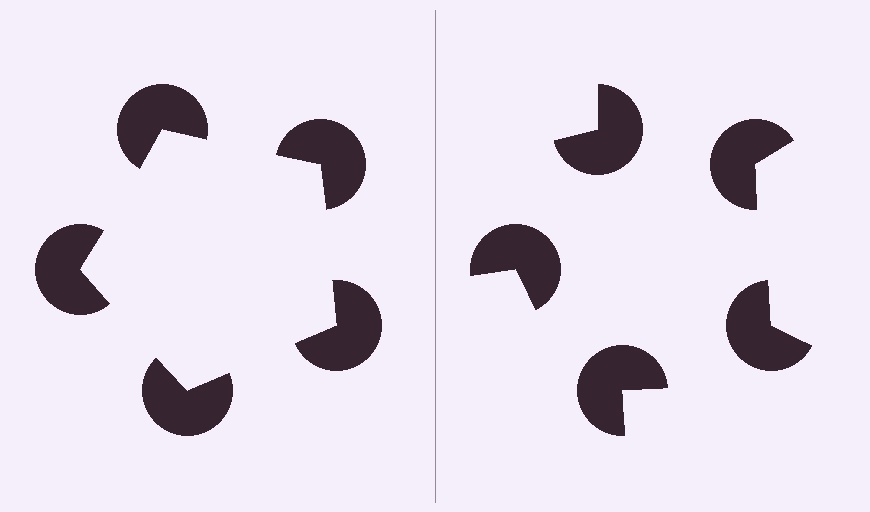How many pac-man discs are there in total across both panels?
10 — 5 on each side.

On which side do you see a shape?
An illusory pentagon appears on the left side. On the right side the wedge cuts are rotated, so no coherent shape forms.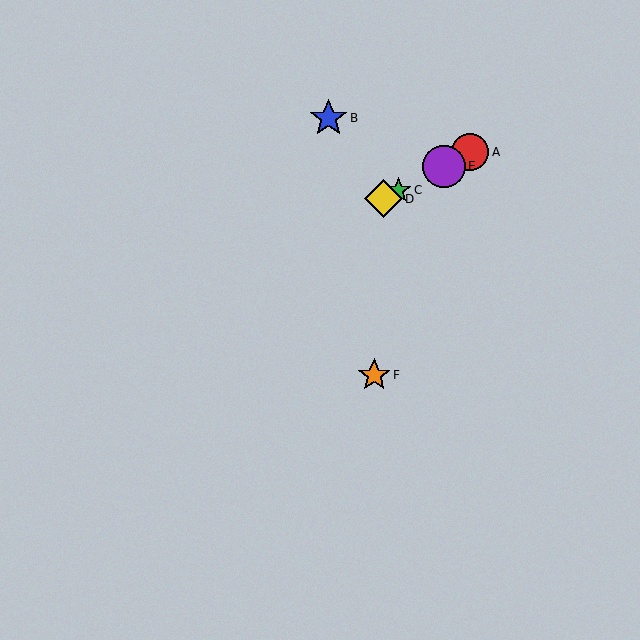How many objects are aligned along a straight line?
4 objects (A, C, D, E) are aligned along a straight line.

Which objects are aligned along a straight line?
Objects A, C, D, E are aligned along a straight line.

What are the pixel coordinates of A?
Object A is at (470, 152).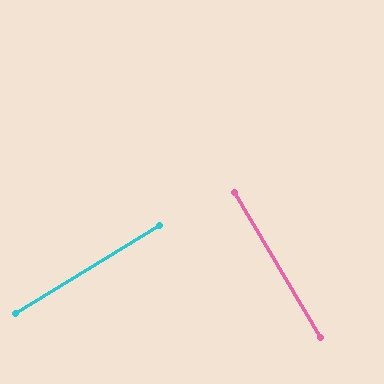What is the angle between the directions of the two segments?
Approximately 89 degrees.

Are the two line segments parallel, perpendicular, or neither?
Perpendicular — they meet at approximately 89°.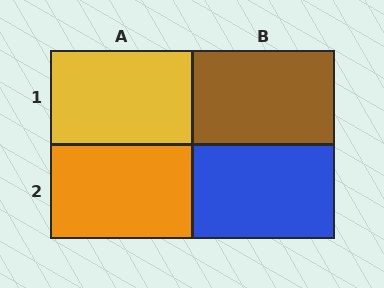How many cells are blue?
1 cell is blue.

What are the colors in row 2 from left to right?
Orange, blue.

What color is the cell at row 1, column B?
Brown.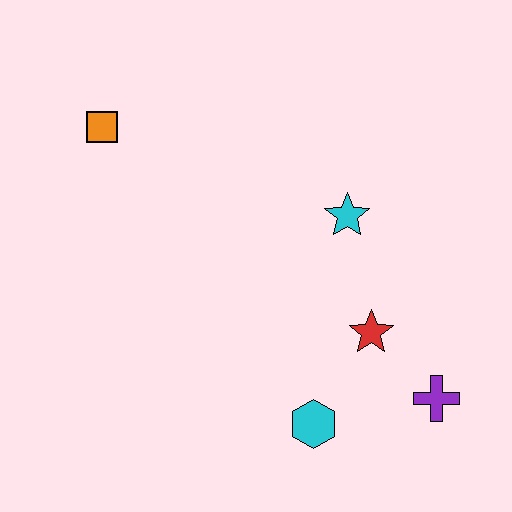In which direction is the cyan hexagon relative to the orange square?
The cyan hexagon is below the orange square.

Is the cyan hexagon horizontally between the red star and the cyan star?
No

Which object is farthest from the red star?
The orange square is farthest from the red star.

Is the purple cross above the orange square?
No